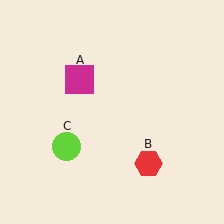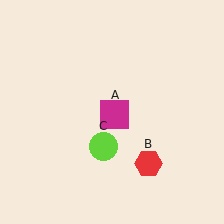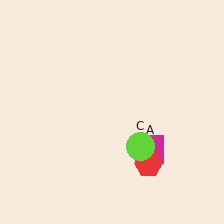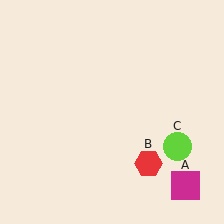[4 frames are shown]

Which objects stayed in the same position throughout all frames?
Red hexagon (object B) remained stationary.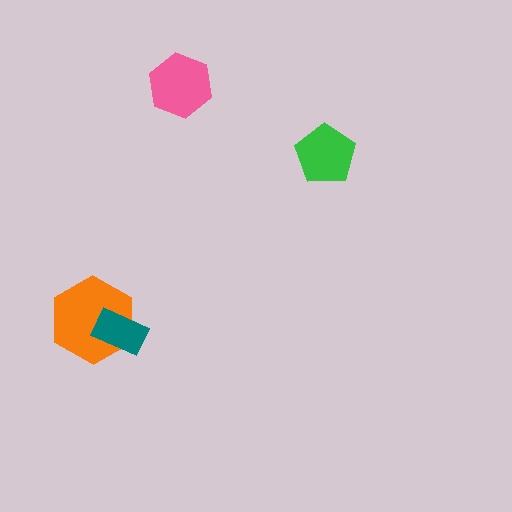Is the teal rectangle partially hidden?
No, no other shape covers it.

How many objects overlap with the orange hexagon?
1 object overlaps with the orange hexagon.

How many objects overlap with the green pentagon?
0 objects overlap with the green pentagon.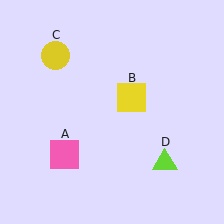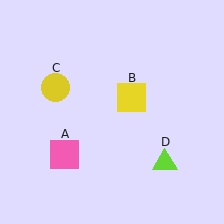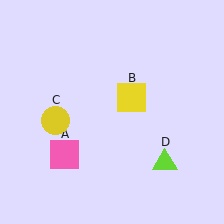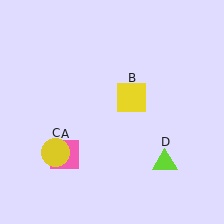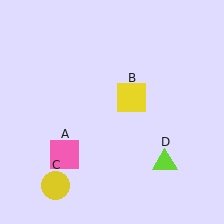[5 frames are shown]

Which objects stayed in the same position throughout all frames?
Pink square (object A) and yellow square (object B) and lime triangle (object D) remained stationary.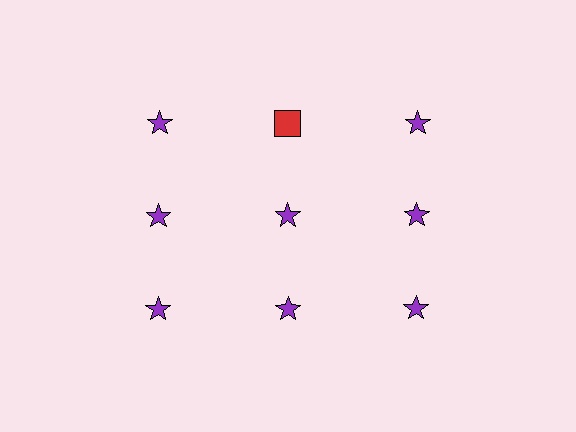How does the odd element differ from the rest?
It differs in both color (red instead of purple) and shape (square instead of star).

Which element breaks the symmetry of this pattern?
The red square in the top row, second from left column breaks the symmetry. All other shapes are purple stars.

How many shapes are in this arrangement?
There are 9 shapes arranged in a grid pattern.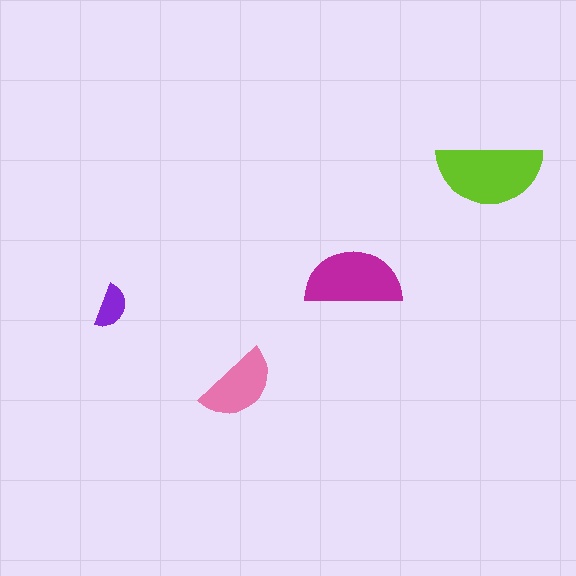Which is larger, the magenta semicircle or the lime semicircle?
The lime one.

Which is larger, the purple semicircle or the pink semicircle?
The pink one.